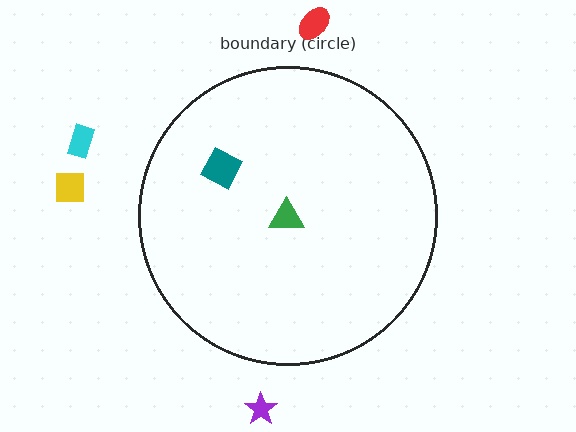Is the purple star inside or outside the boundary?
Outside.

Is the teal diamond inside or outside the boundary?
Inside.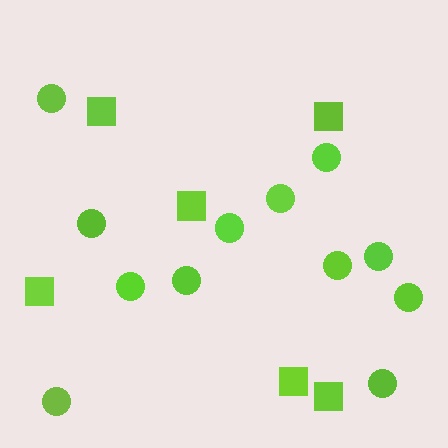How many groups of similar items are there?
There are 2 groups: one group of squares (6) and one group of circles (12).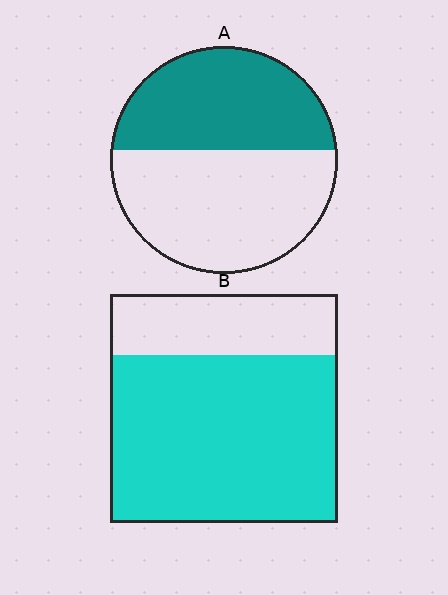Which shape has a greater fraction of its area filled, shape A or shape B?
Shape B.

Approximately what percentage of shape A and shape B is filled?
A is approximately 45% and B is approximately 75%.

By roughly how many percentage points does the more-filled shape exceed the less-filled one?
By roughly 30 percentage points (B over A).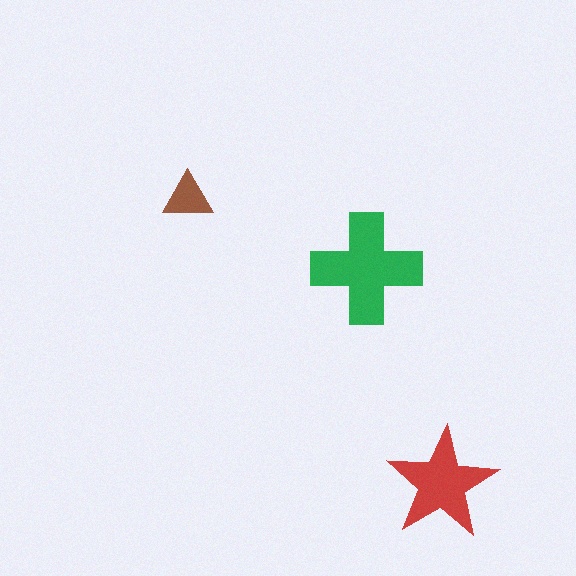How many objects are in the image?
There are 3 objects in the image.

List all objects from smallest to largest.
The brown triangle, the red star, the green cross.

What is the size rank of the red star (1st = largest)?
2nd.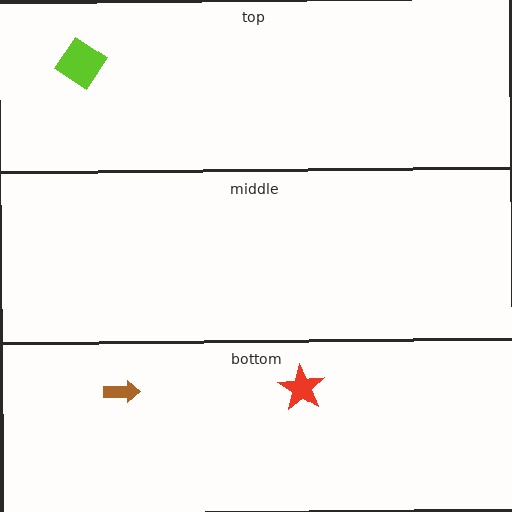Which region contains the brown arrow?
The bottom region.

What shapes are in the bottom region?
The red star, the brown arrow.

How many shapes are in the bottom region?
2.